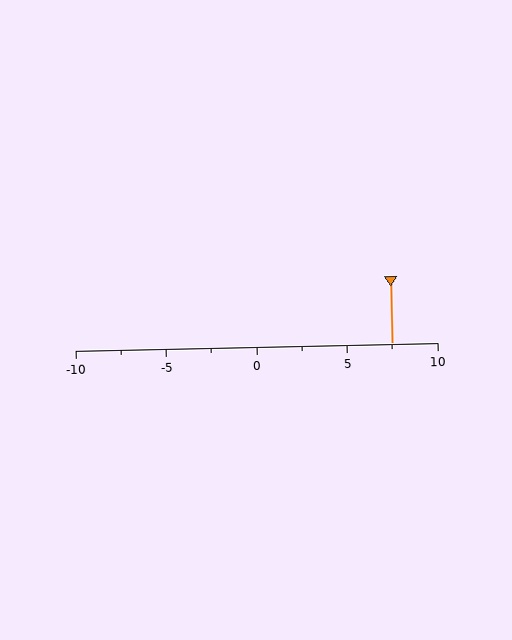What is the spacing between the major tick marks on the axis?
The major ticks are spaced 5 apart.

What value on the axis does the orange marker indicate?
The marker indicates approximately 7.5.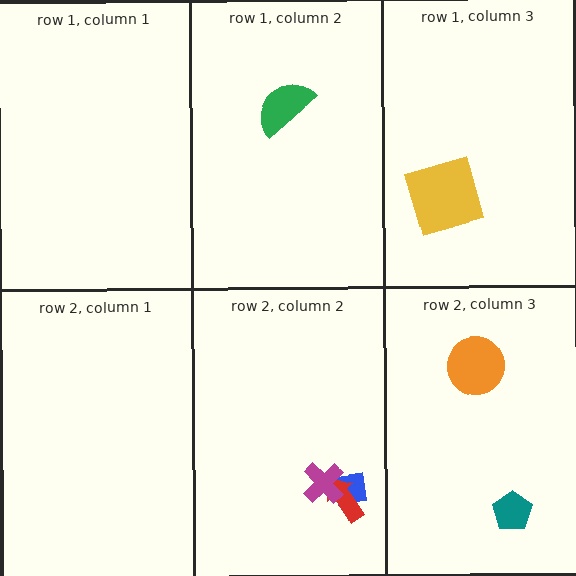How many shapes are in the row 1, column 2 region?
1.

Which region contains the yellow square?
The row 1, column 3 region.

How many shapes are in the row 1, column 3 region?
1.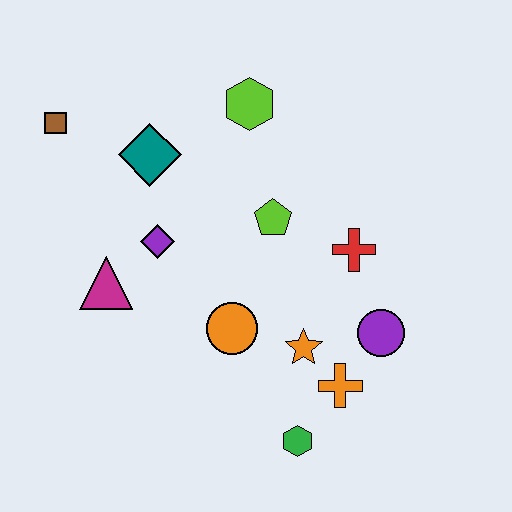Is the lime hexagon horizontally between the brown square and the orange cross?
Yes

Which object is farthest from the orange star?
The brown square is farthest from the orange star.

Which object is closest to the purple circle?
The orange cross is closest to the purple circle.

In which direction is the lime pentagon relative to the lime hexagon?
The lime pentagon is below the lime hexagon.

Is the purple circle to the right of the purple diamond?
Yes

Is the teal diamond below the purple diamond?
No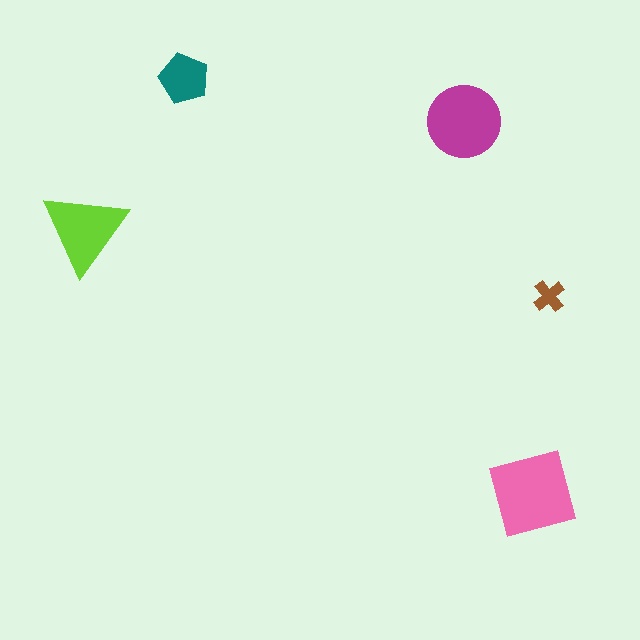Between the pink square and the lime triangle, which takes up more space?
The pink square.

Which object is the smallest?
The brown cross.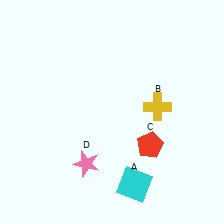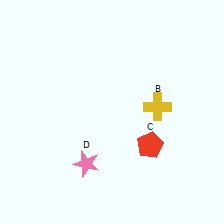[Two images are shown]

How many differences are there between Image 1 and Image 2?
There is 1 difference between the two images.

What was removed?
The cyan square (A) was removed in Image 2.